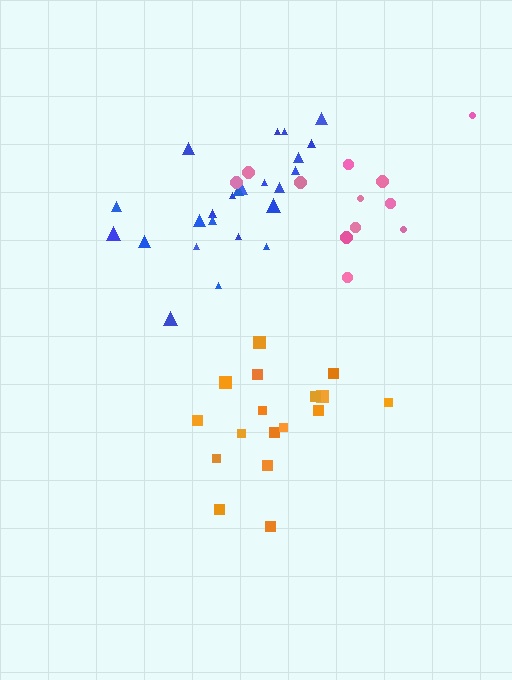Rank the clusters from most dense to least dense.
blue, orange, pink.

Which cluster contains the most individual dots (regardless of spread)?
Blue (24).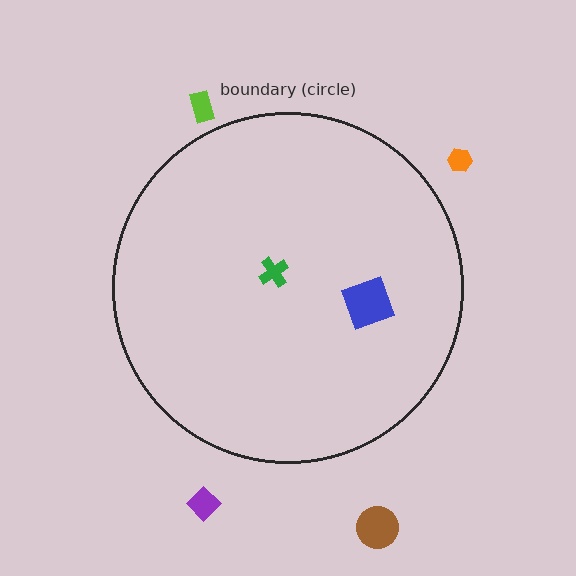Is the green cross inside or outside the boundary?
Inside.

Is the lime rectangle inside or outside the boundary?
Outside.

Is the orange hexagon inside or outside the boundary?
Outside.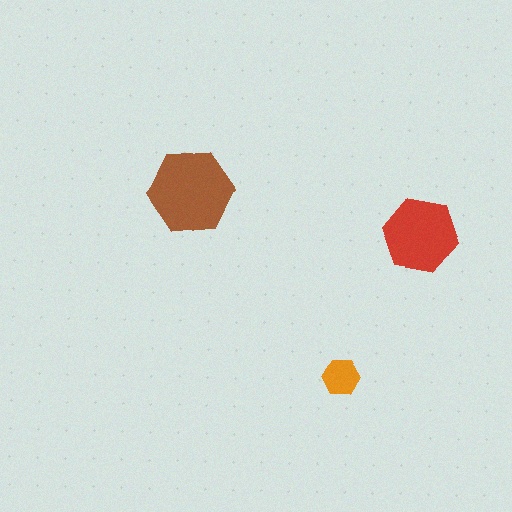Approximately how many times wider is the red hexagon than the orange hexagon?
About 2 times wider.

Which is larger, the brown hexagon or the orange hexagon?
The brown one.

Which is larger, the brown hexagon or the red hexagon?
The brown one.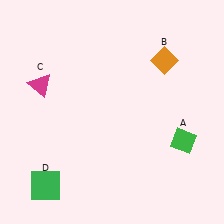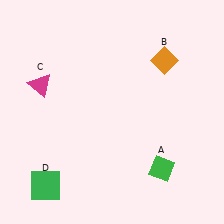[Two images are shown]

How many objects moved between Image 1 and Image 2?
1 object moved between the two images.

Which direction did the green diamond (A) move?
The green diamond (A) moved down.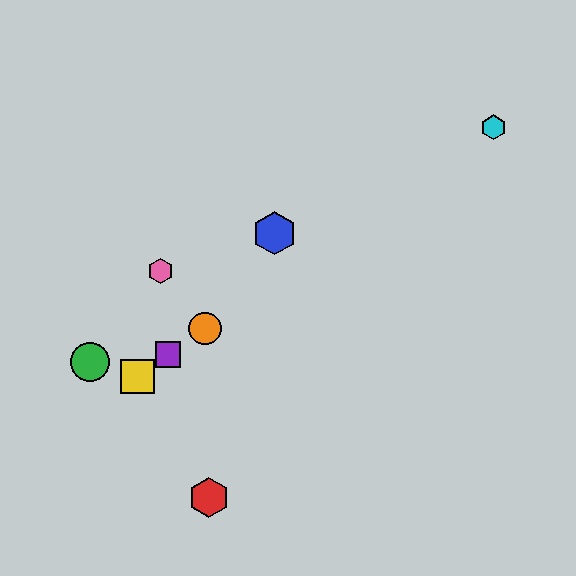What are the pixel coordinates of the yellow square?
The yellow square is at (137, 376).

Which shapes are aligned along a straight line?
The yellow square, the purple square, the orange circle, the cyan hexagon are aligned along a straight line.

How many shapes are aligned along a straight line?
4 shapes (the yellow square, the purple square, the orange circle, the cyan hexagon) are aligned along a straight line.